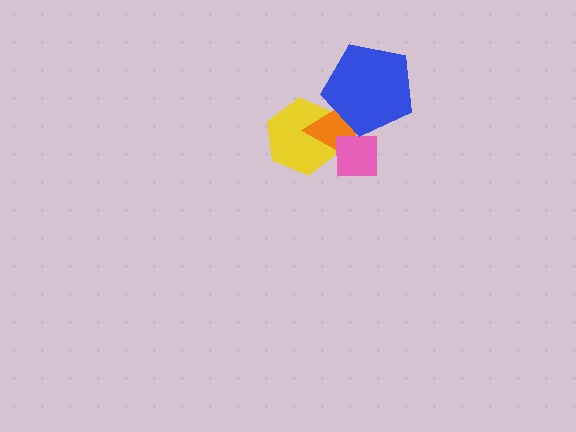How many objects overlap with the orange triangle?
3 objects overlap with the orange triangle.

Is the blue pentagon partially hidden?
No, no other shape covers it.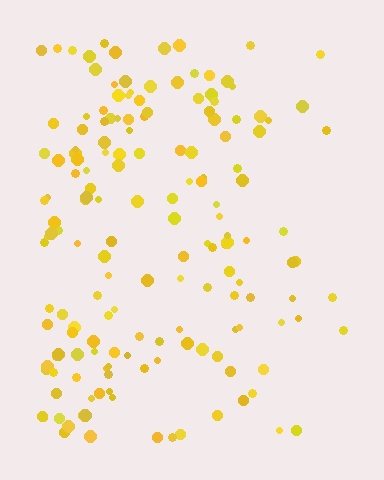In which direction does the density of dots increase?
From right to left, with the left side densest.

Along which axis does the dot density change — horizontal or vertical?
Horizontal.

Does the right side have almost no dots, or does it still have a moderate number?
Still a moderate number, just noticeably fewer than the left.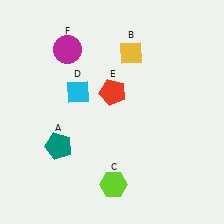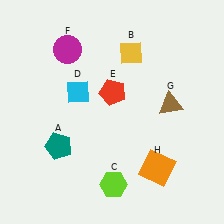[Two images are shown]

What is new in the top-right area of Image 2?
A brown triangle (G) was added in the top-right area of Image 2.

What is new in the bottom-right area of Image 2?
An orange square (H) was added in the bottom-right area of Image 2.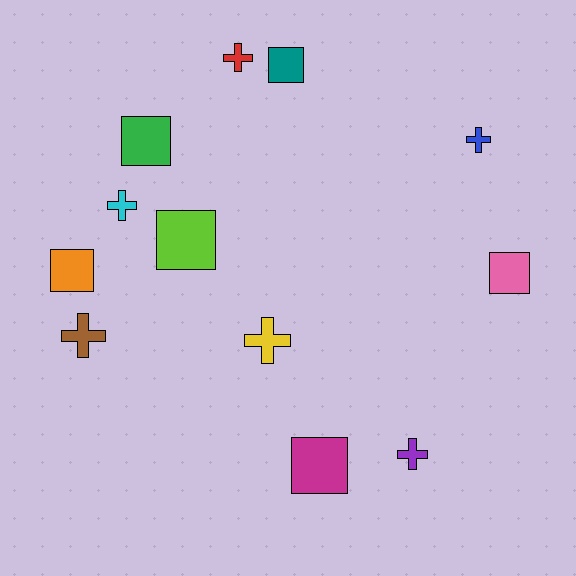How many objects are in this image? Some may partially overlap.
There are 12 objects.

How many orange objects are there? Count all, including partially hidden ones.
There is 1 orange object.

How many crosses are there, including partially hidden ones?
There are 6 crosses.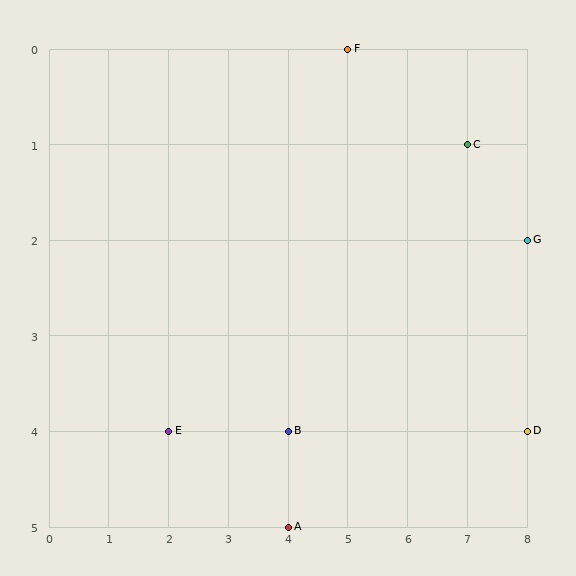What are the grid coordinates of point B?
Point B is at grid coordinates (4, 4).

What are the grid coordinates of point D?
Point D is at grid coordinates (8, 4).